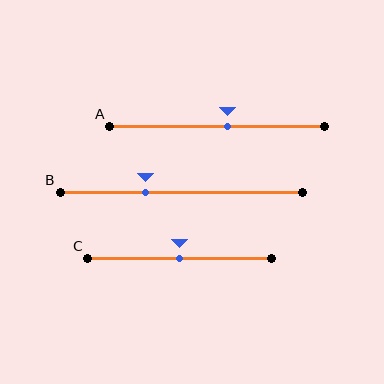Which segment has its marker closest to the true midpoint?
Segment C has its marker closest to the true midpoint.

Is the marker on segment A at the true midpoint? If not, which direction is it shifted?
No, the marker on segment A is shifted to the right by about 5% of the segment length.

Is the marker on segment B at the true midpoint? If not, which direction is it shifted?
No, the marker on segment B is shifted to the left by about 15% of the segment length.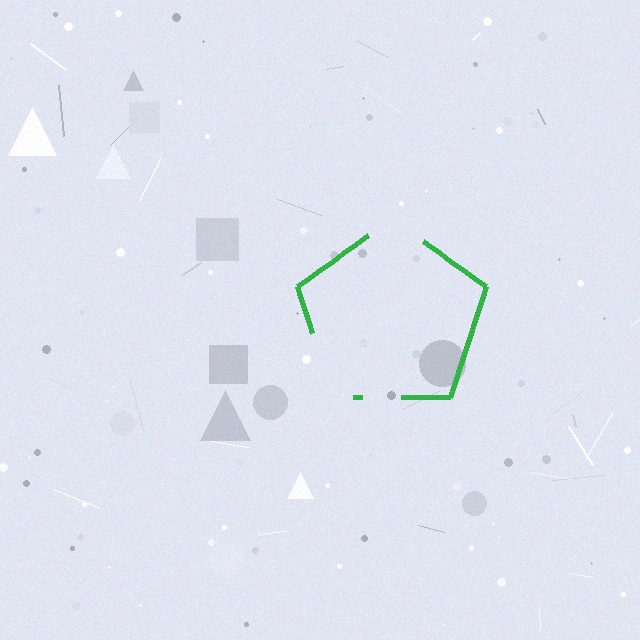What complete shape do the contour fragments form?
The contour fragments form a pentagon.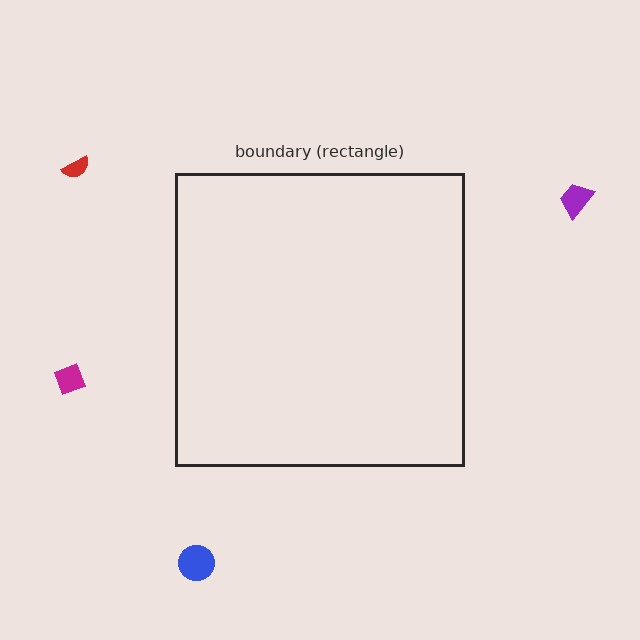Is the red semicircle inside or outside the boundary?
Outside.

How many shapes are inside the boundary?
0 inside, 4 outside.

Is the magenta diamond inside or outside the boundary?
Outside.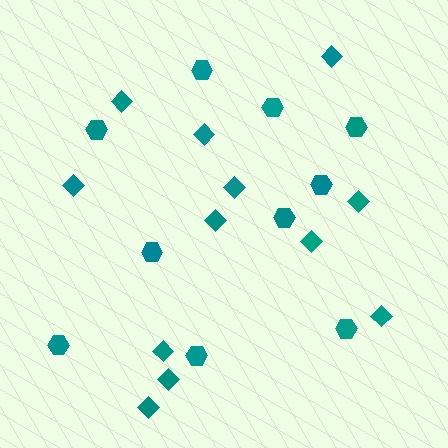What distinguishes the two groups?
There are 2 groups: one group of hexagons (10) and one group of diamonds (12).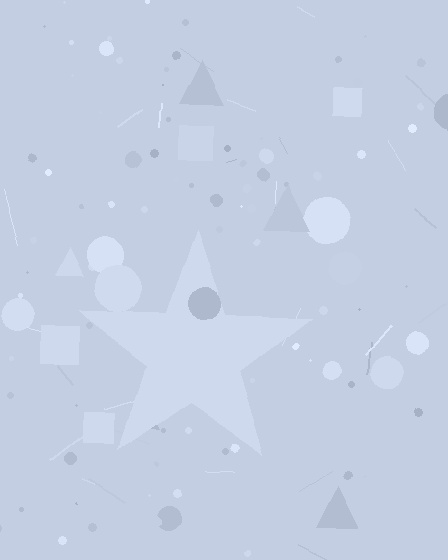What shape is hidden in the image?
A star is hidden in the image.